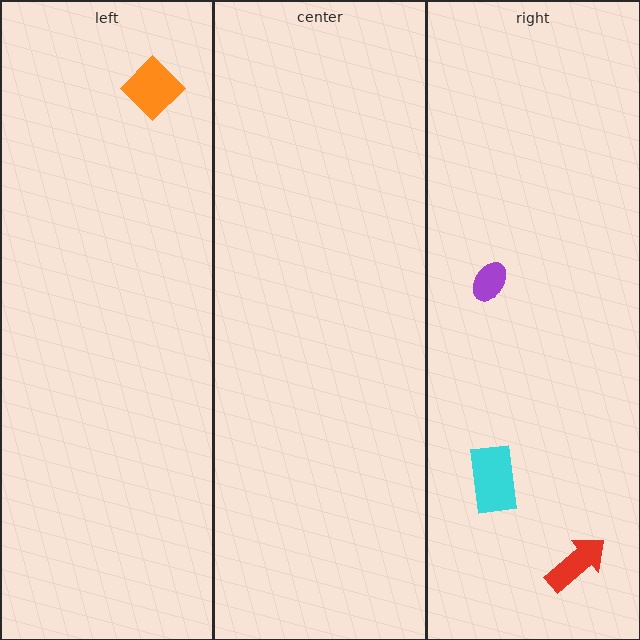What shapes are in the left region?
The orange diamond.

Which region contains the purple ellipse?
The right region.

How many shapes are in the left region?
1.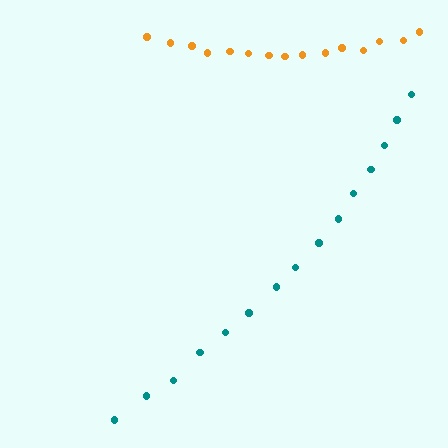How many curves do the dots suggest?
There are 2 distinct paths.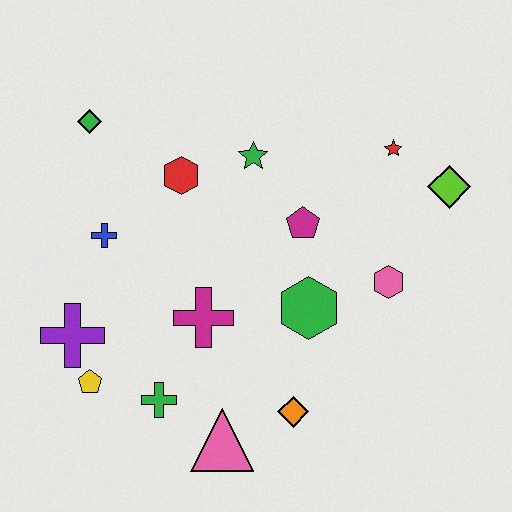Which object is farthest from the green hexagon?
The green diamond is farthest from the green hexagon.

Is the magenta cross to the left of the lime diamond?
Yes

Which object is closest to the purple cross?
The yellow pentagon is closest to the purple cross.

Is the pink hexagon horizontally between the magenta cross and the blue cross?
No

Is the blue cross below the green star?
Yes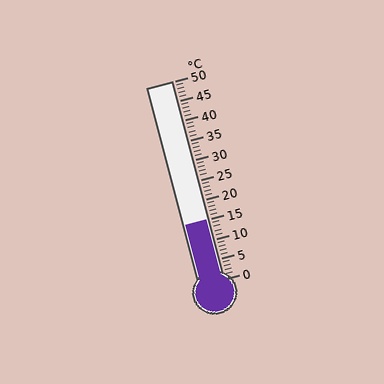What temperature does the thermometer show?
The thermometer shows approximately 15°C.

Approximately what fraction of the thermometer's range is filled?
The thermometer is filled to approximately 30% of its range.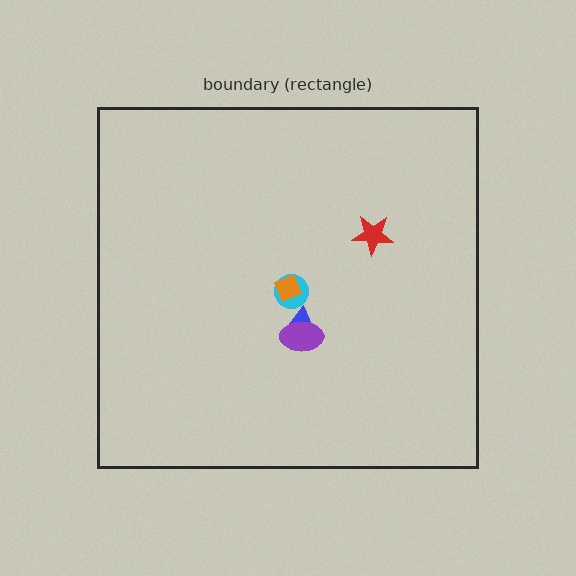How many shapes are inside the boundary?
5 inside, 0 outside.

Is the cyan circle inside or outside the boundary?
Inside.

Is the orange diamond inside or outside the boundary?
Inside.